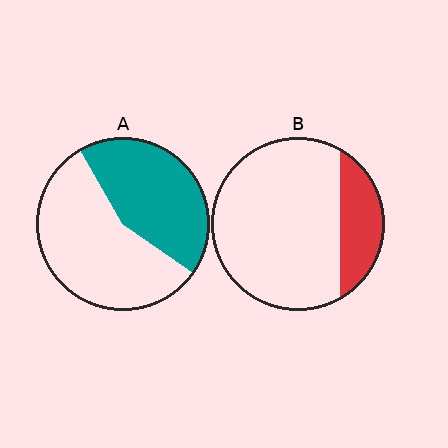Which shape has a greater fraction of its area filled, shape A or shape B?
Shape A.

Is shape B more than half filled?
No.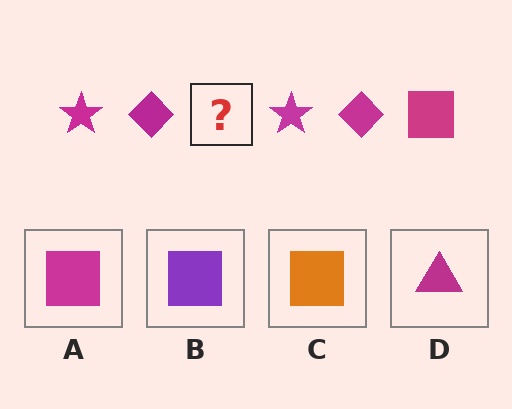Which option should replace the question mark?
Option A.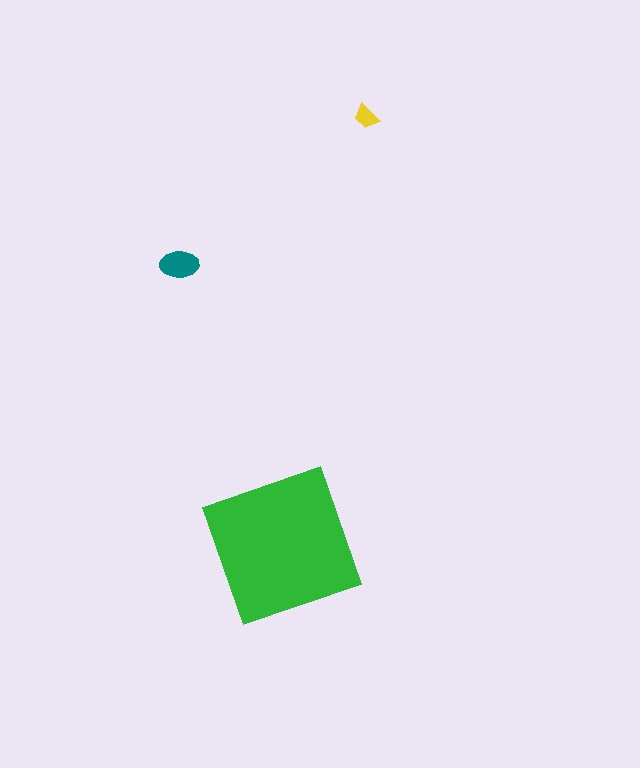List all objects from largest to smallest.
The green square, the teal ellipse, the yellow trapezoid.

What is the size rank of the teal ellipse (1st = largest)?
2nd.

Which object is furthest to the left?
The teal ellipse is leftmost.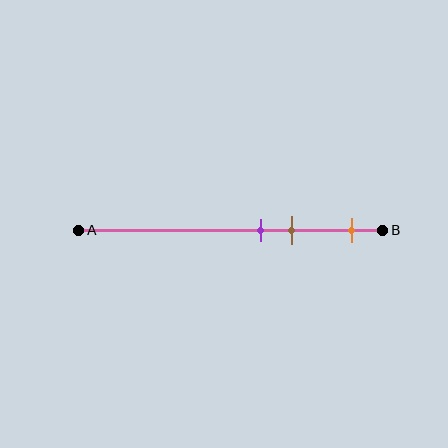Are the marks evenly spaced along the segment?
No, the marks are not evenly spaced.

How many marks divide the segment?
There are 3 marks dividing the segment.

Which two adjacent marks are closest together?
The purple and brown marks are the closest adjacent pair.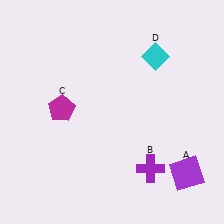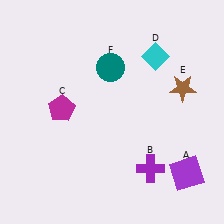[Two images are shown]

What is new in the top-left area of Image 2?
A teal circle (F) was added in the top-left area of Image 2.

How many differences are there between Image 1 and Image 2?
There are 2 differences between the two images.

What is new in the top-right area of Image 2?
A brown star (E) was added in the top-right area of Image 2.